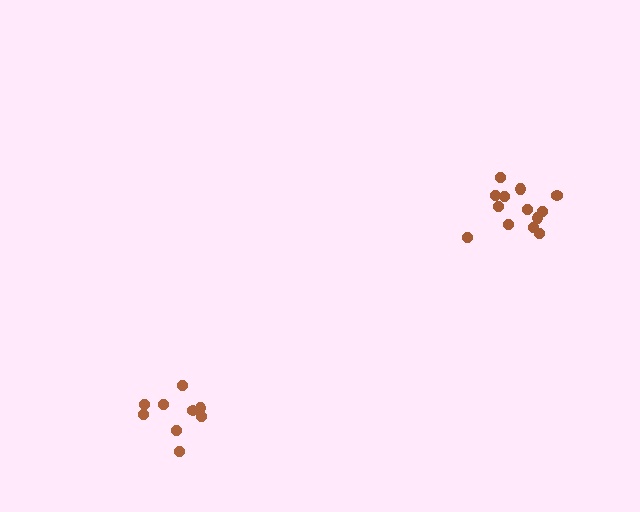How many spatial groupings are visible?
There are 2 spatial groupings.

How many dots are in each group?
Group 1: 13 dots, Group 2: 9 dots (22 total).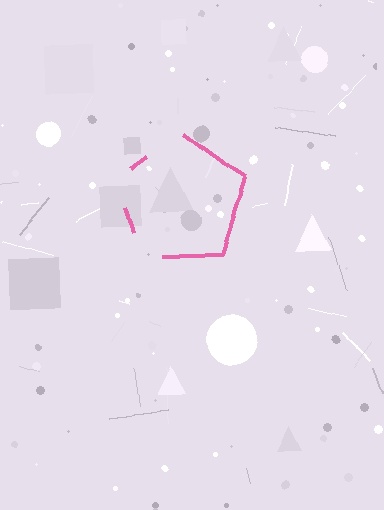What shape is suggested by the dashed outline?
The dashed outline suggests a pentagon.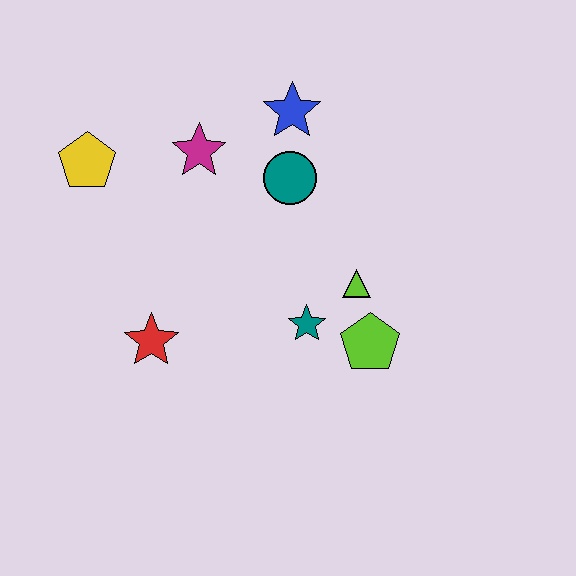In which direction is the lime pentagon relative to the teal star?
The lime pentagon is to the right of the teal star.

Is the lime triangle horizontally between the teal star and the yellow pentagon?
No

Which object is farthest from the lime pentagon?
The yellow pentagon is farthest from the lime pentagon.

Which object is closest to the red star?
The teal star is closest to the red star.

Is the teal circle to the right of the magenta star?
Yes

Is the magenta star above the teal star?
Yes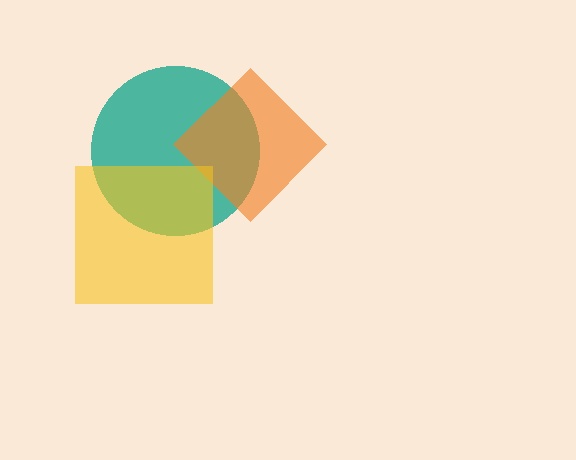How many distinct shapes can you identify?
There are 3 distinct shapes: a teal circle, an orange diamond, a yellow square.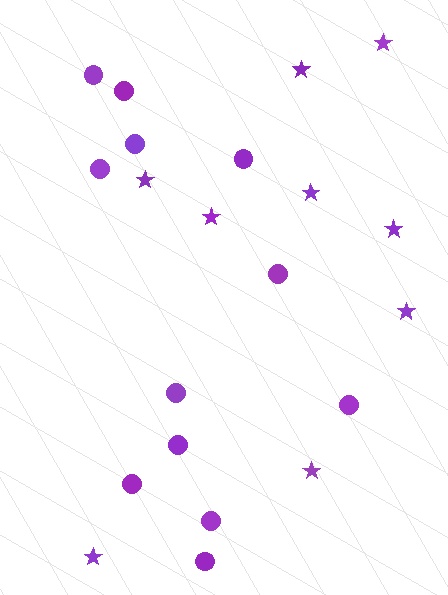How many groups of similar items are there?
There are 2 groups: one group of circles (12) and one group of stars (9).